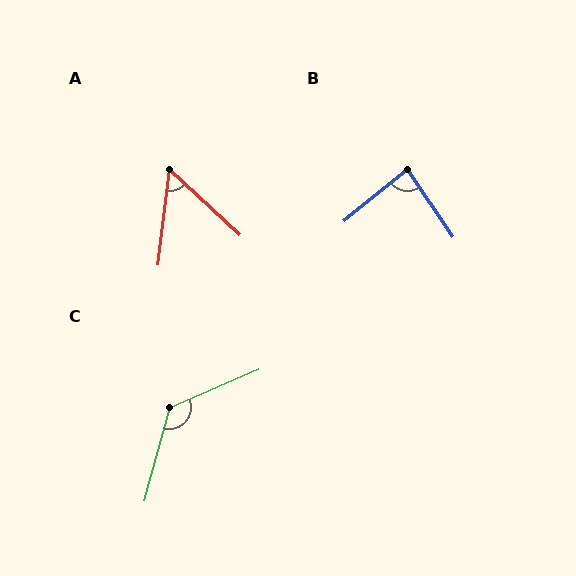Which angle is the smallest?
A, at approximately 54 degrees.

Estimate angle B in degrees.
Approximately 85 degrees.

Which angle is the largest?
C, at approximately 129 degrees.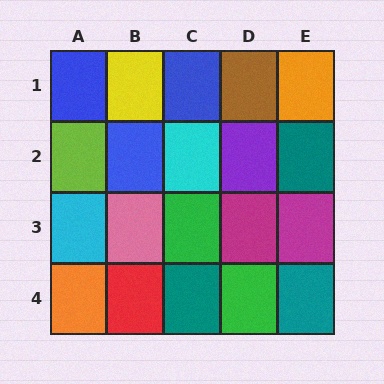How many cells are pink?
1 cell is pink.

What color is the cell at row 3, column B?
Pink.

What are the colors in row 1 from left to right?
Blue, yellow, blue, brown, orange.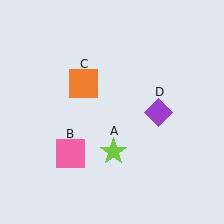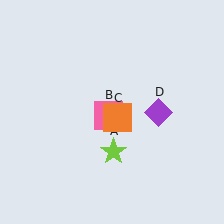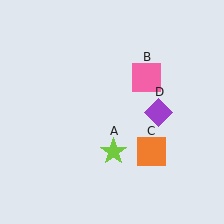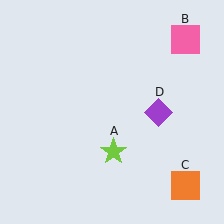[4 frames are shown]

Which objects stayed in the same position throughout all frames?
Lime star (object A) and purple diamond (object D) remained stationary.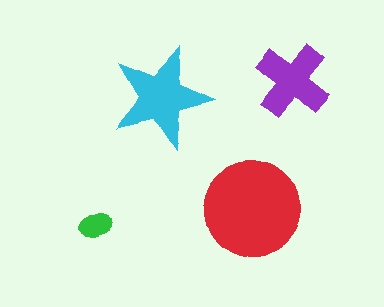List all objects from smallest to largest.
The green ellipse, the purple cross, the cyan star, the red circle.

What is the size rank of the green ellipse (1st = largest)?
4th.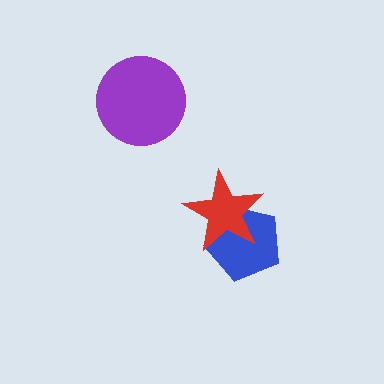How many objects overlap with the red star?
1 object overlaps with the red star.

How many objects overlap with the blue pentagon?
1 object overlaps with the blue pentagon.